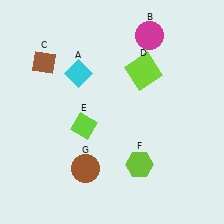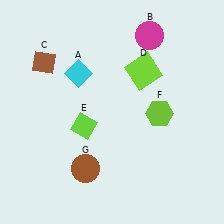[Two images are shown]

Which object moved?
The lime hexagon (F) moved up.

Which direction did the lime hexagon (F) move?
The lime hexagon (F) moved up.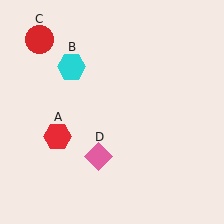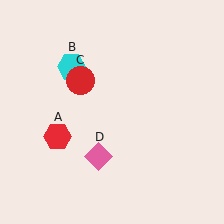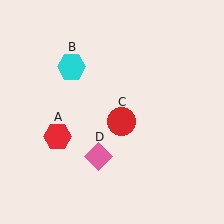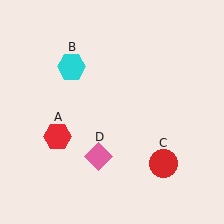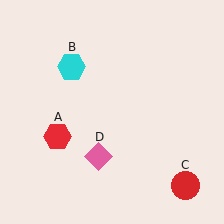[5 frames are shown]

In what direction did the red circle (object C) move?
The red circle (object C) moved down and to the right.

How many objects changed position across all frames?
1 object changed position: red circle (object C).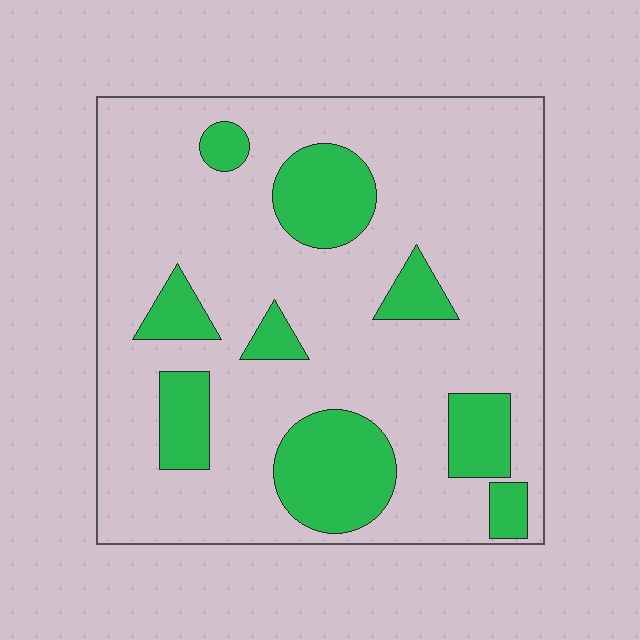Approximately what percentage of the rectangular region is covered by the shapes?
Approximately 20%.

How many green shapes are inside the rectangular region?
9.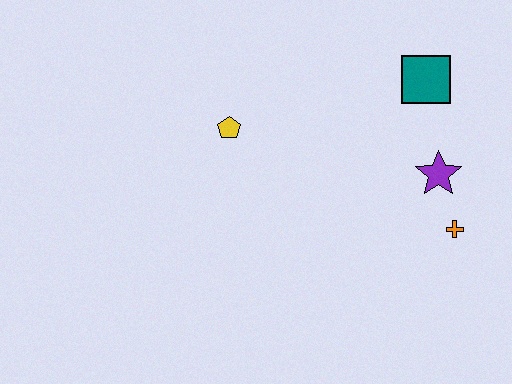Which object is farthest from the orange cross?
The yellow pentagon is farthest from the orange cross.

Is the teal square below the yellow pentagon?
No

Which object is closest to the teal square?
The purple star is closest to the teal square.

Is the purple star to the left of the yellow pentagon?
No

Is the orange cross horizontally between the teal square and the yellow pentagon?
No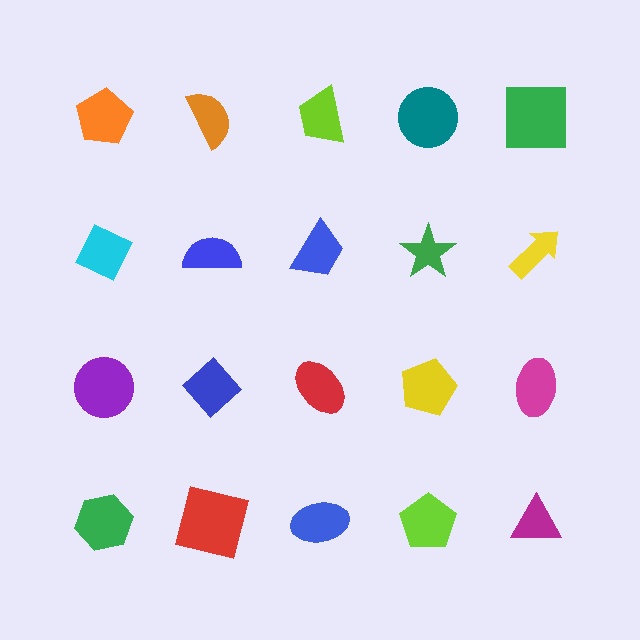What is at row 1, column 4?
A teal circle.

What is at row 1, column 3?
A lime trapezoid.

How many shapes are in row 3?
5 shapes.